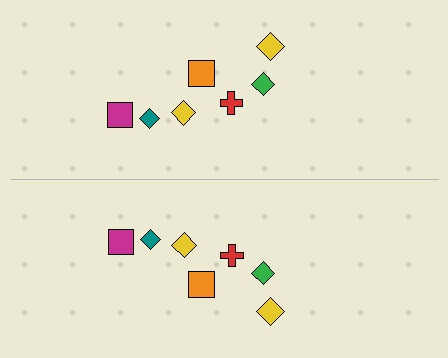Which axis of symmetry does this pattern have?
The pattern has a horizontal axis of symmetry running through the center of the image.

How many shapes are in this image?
There are 14 shapes in this image.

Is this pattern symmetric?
Yes, this pattern has bilateral (reflection) symmetry.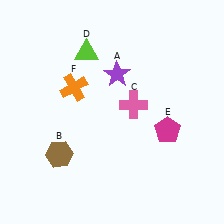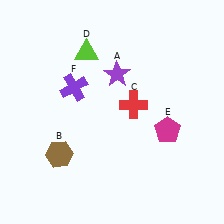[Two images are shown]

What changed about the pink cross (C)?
In Image 1, C is pink. In Image 2, it changed to red.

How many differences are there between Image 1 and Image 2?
There are 2 differences between the two images.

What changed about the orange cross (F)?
In Image 1, F is orange. In Image 2, it changed to purple.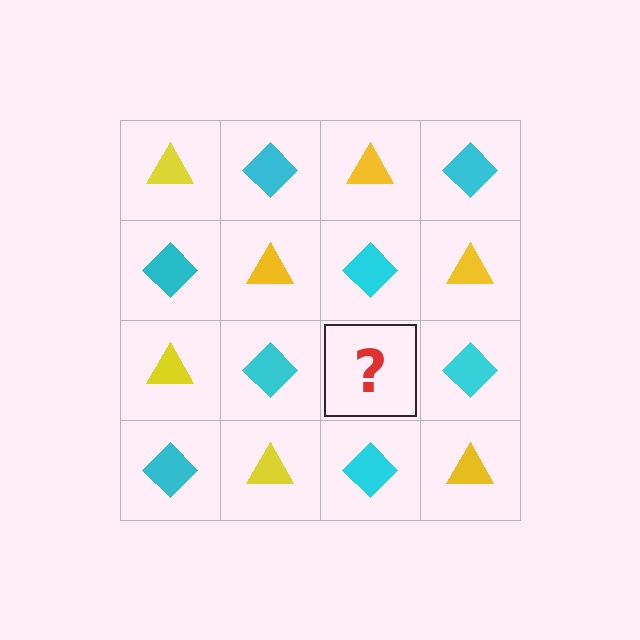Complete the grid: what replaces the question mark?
The question mark should be replaced with a yellow triangle.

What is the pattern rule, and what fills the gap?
The rule is that it alternates yellow triangle and cyan diamond in a checkerboard pattern. The gap should be filled with a yellow triangle.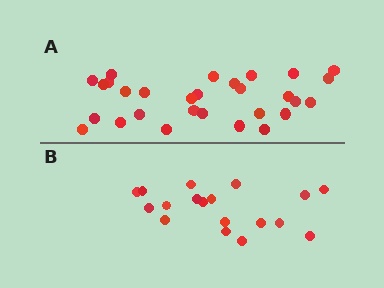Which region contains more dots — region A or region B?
Region A (the top region) has more dots.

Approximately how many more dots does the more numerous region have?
Region A has roughly 12 or so more dots than region B.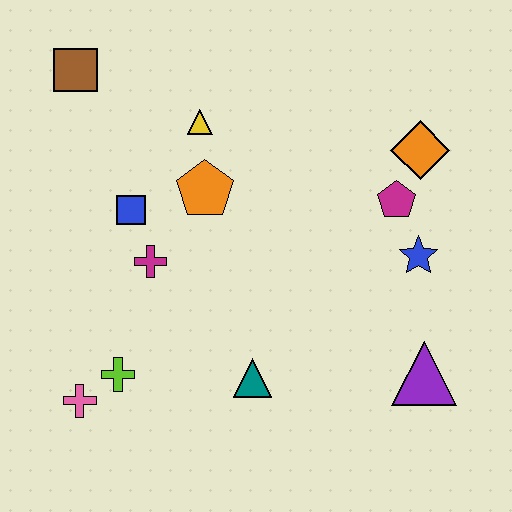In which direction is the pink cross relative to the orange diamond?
The pink cross is to the left of the orange diamond.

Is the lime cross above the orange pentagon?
No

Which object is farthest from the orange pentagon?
The purple triangle is farthest from the orange pentagon.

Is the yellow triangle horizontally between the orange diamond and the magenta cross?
Yes